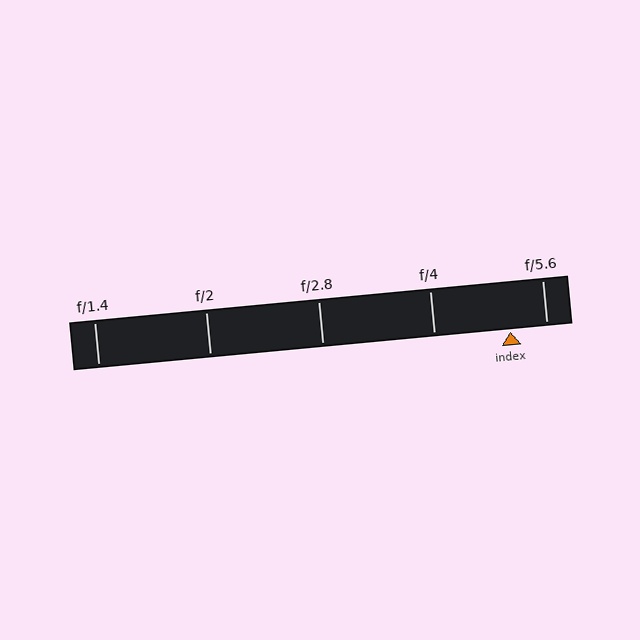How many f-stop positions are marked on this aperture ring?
There are 5 f-stop positions marked.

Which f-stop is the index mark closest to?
The index mark is closest to f/5.6.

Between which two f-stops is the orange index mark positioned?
The index mark is between f/4 and f/5.6.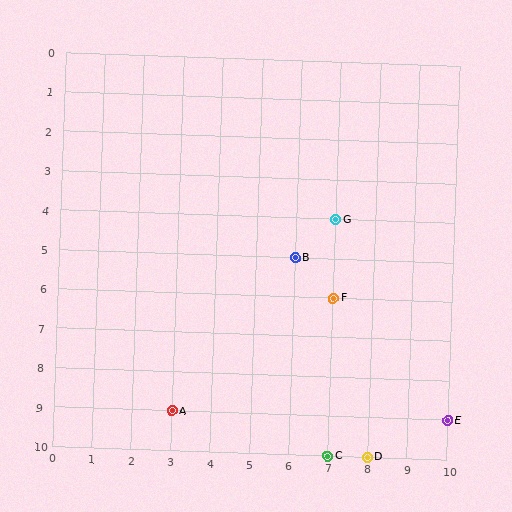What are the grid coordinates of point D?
Point D is at grid coordinates (8, 10).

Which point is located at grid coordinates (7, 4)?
Point G is at (7, 4).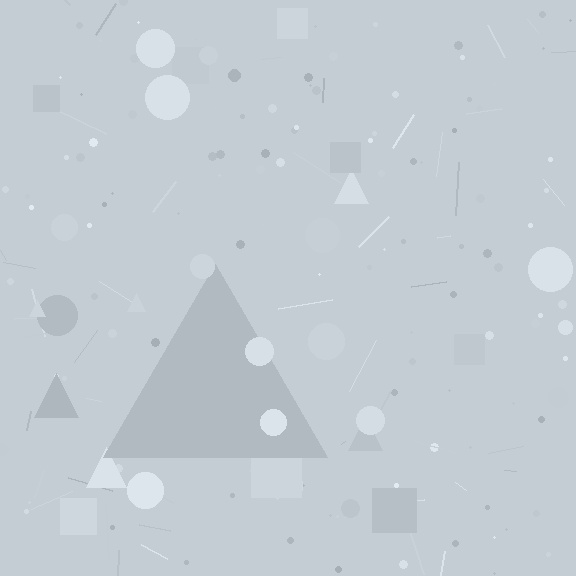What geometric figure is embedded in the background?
A triangle is embedded in the background.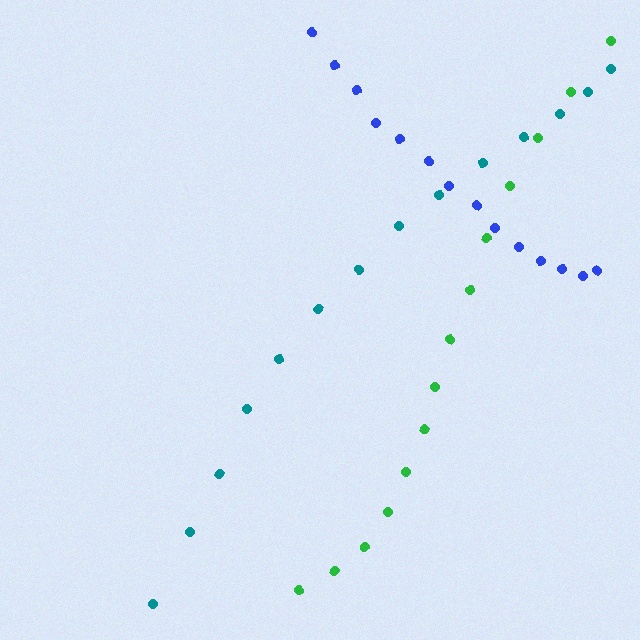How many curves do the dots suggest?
There are 3 distinct paths.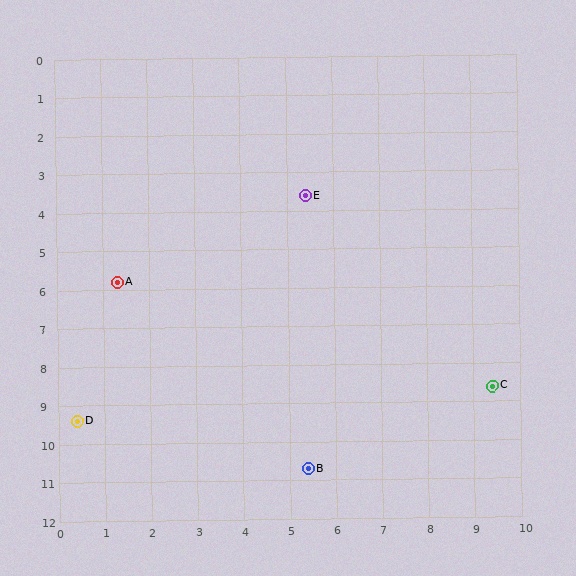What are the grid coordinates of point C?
Point C is at approximately (9.4, 8.6).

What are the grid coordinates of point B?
Point B is at approximately (5.4, 10.7).